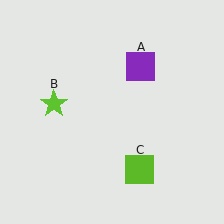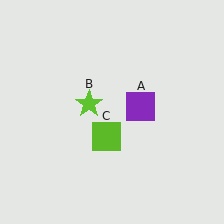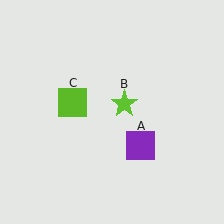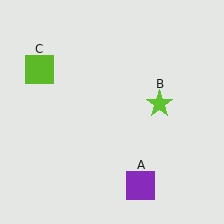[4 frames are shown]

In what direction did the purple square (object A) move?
The purple square (object A) moved down.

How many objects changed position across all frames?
3 objects changed position: purple square (object A), lime star (object B), lime square (object C).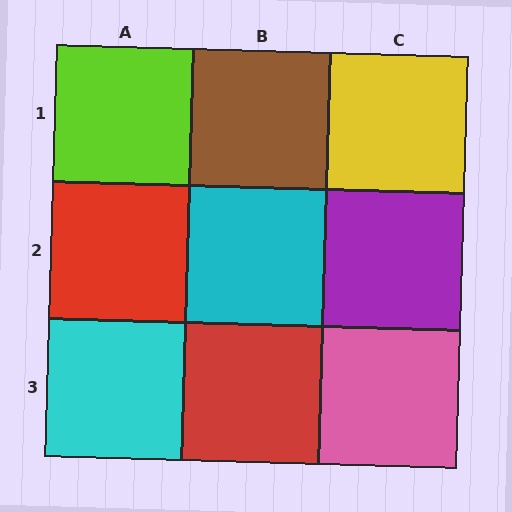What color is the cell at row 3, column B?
Red.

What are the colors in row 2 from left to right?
Red, cyan, purple.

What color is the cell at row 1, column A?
Lime.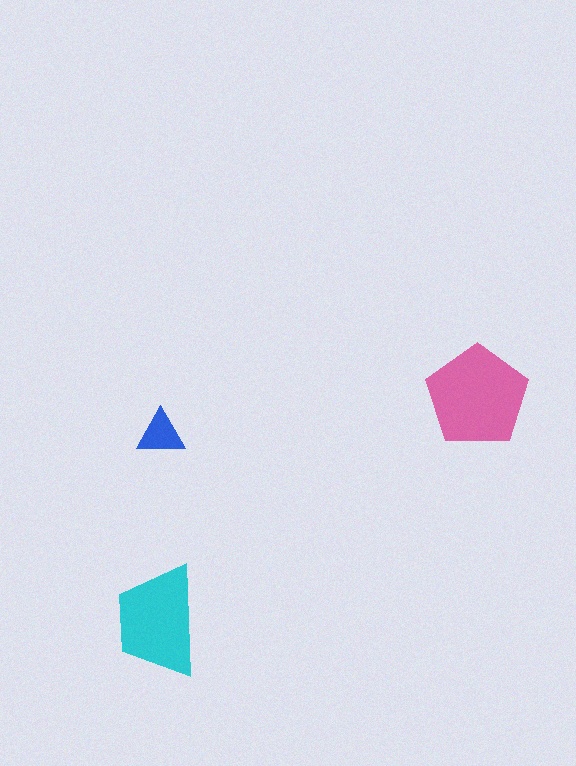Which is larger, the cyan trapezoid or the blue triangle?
The cyan trapezoid.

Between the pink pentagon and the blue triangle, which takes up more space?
The pink pentagon.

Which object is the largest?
The pink pentagon.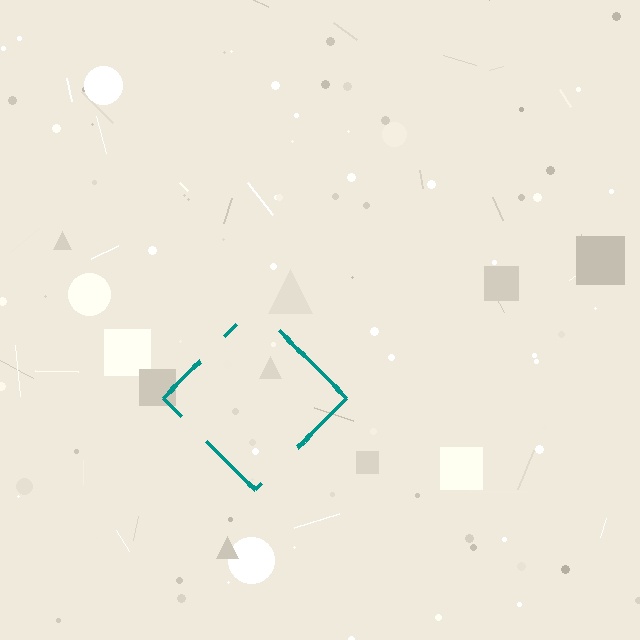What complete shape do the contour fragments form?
The contour fragments form a diamond.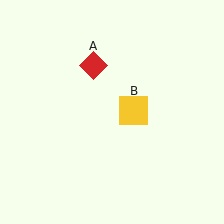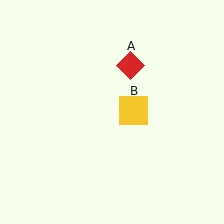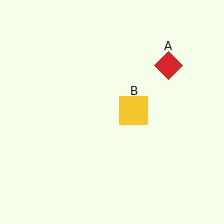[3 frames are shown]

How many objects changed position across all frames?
1 object changed position: red diamond (object A).